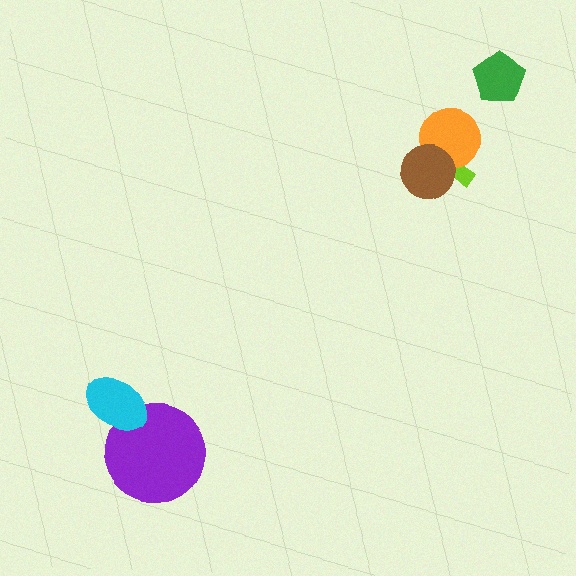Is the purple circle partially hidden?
Yes, it is partially covered by another shape.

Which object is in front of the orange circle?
The brown circle is in front of the orange circle.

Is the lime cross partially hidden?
Yes, it is partially covered by another shape.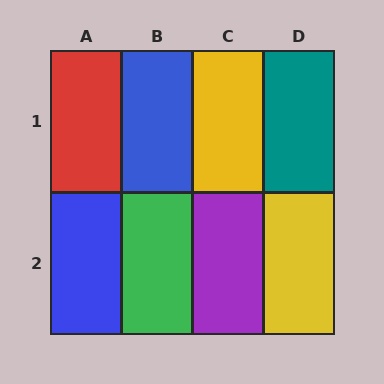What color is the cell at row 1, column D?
Teal.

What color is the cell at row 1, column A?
Red.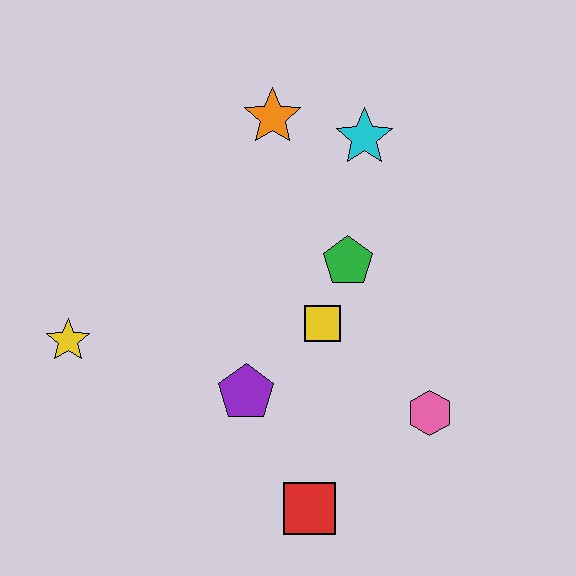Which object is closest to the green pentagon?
The yellow square is closest to the green pentagon.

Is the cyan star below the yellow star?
No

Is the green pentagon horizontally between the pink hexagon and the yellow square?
Yes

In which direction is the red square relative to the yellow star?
The red square is to the right of the yellow star.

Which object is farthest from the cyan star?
The red square is farthest from the cyan star.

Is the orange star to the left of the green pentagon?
Yes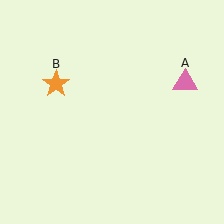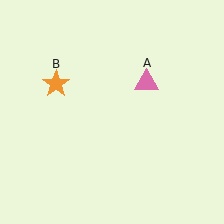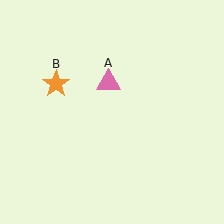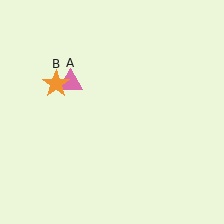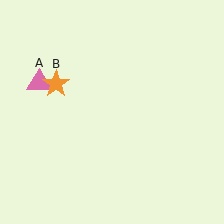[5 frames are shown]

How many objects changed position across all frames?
1 object changed position: pink triangle (object A).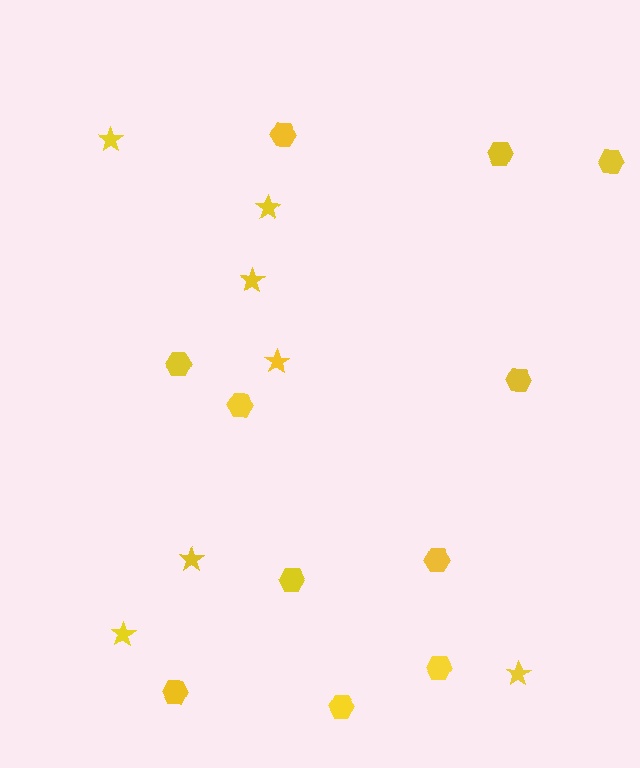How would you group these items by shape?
There are 2 groups: one group of hexagons (11) and one group of stars (7).